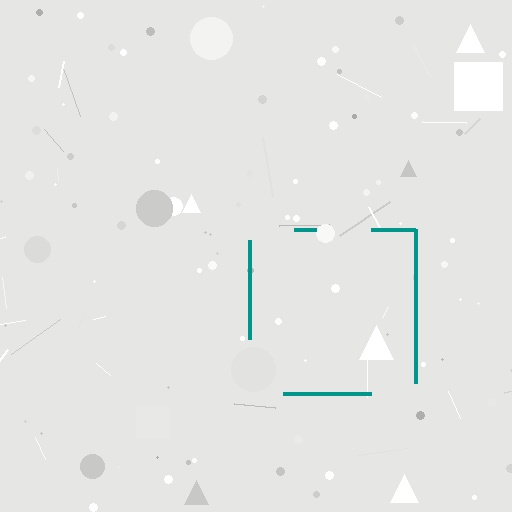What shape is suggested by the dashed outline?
The dashed outline suggests a square.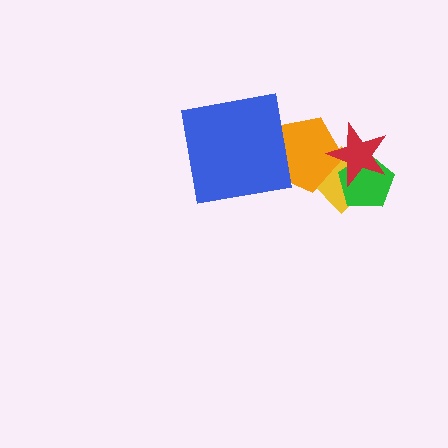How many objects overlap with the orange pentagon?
3 objects overlap with the orange pentagon.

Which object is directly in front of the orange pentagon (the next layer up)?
The blue square is directly in front of the orange pentagon.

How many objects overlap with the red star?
3 objects overlap with the red star.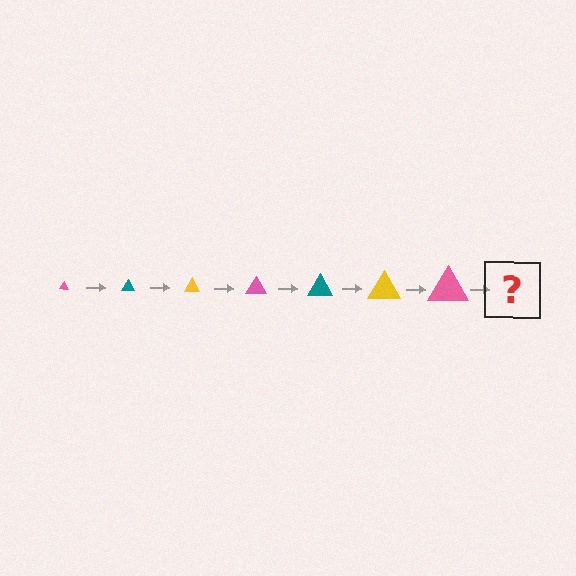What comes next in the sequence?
The next element should be a teal triangle, larger than the previous one.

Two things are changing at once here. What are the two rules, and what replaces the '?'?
The two rules are that the triangle grows larger each step and the color cycles through pink, teal, and yellow. The '?' should be a teal triangle, larger than the previous one.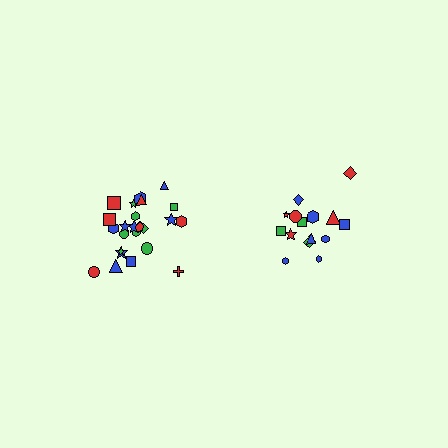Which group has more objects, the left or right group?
The left group.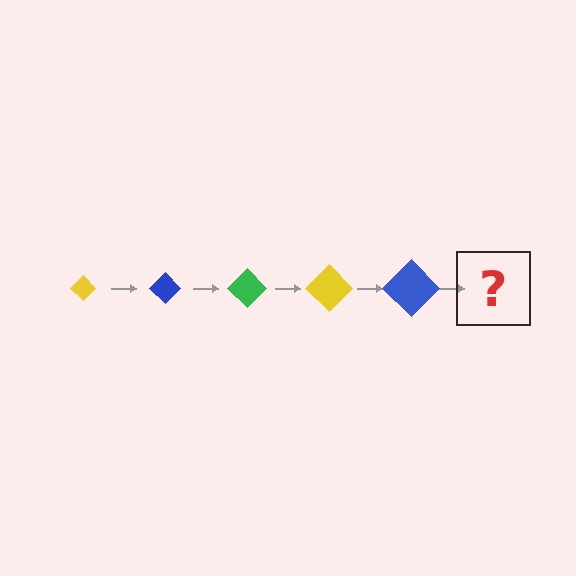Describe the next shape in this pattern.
It should be a green diamond, larger than the previous one.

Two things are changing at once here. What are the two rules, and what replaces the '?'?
The two rules are that the diamond grows larger each step and the color cycles through yellow, blue, and green. The '?' should be a green diamond, larger than the previous one.